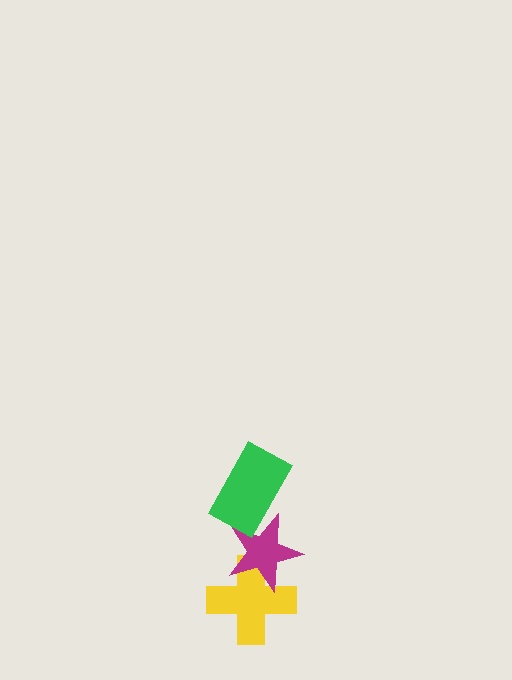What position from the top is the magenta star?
The magenta star is 2nd from the top.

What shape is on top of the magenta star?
The green rectangle is on top of the magenta star.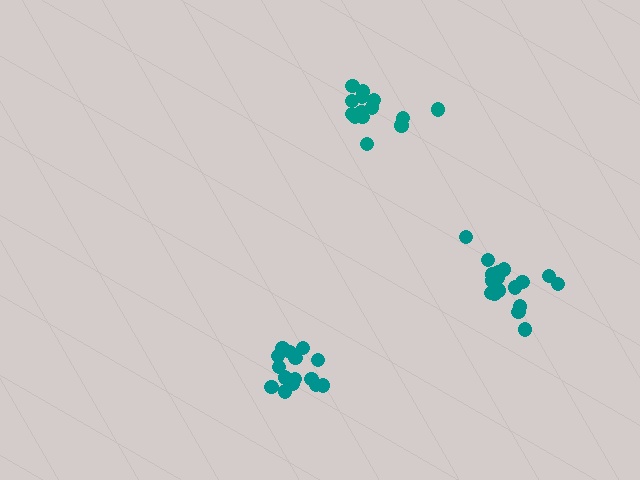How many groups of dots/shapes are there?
There are 3 groups.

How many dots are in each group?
Group 1: 17 dots, Group 2: 15 dots, Group 3: 14 dots (46 total).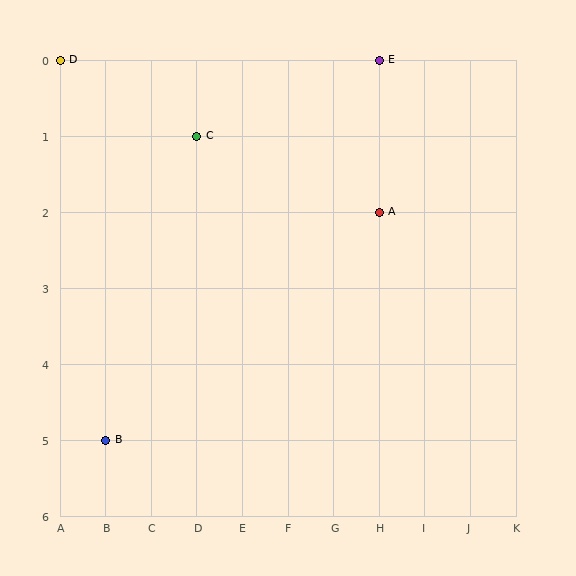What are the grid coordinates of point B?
Point B is at grid coordinates (B, 5).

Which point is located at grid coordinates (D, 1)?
Point C is at (D, 1).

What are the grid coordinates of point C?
Point C is at grid coordinates (D, 1).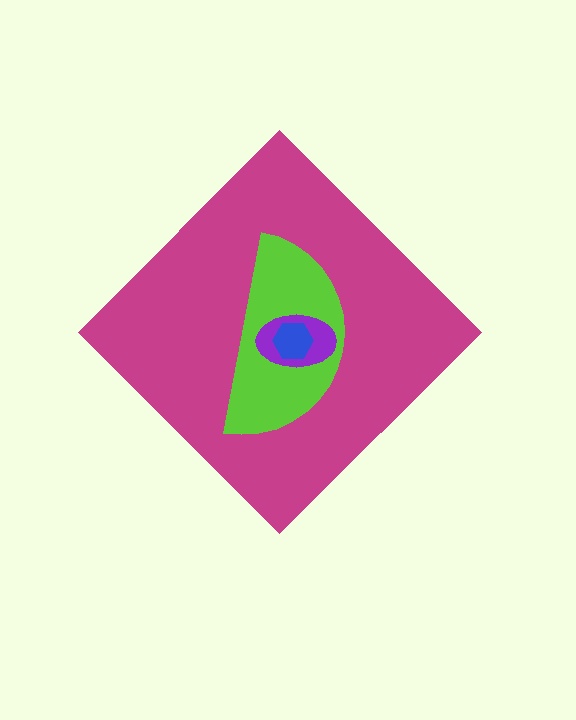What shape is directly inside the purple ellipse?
The blue hexagon.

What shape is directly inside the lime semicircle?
The purple ellipse.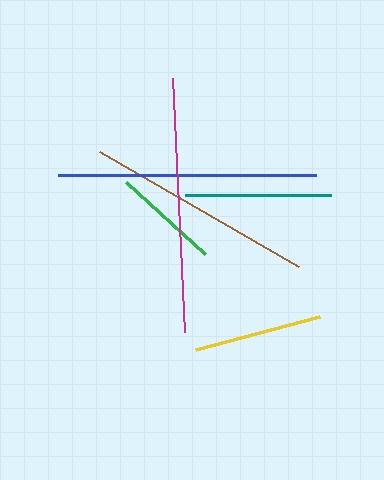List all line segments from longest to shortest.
From longest to shortest: blue, magenta, brown, teal, yellow, green.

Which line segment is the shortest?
The green line is the shortest at approximately 107 pixels.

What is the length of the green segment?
The green segment is approximately 107 pixels long.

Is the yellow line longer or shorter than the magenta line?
The magenta line is longer than the yellow line.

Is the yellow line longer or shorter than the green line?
The yellow line is longer than the green line.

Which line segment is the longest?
The blue line is the longest at approximately 258 pixels.